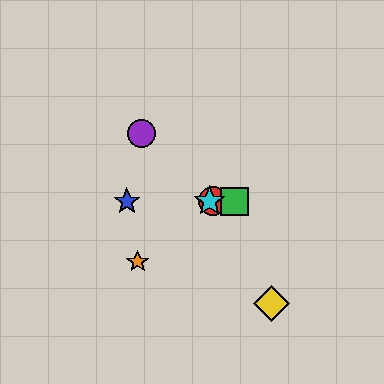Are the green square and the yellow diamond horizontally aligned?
No, the green square is at y≈201 and the yellow diamond is at y≈303.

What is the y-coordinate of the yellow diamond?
The yellow diamond is at y≈303.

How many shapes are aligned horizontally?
4 shapes (the red circle, the blue star, the green square, the cyan star) are aligned horizontally.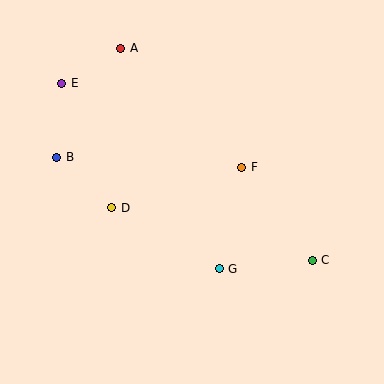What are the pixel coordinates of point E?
Point E is at (62, 83).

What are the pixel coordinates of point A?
Point A is at (121, 48).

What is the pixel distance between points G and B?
The distance between G and B is 197 pixels.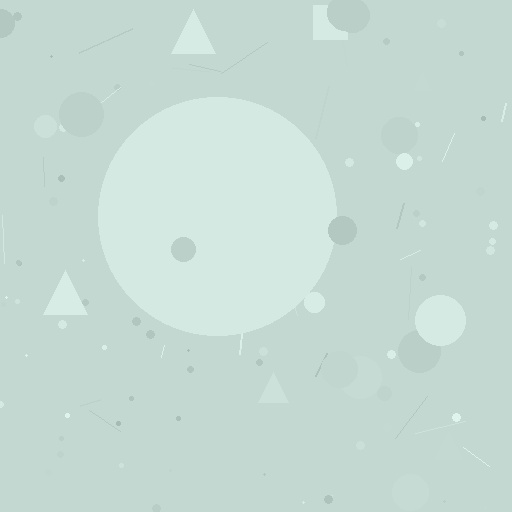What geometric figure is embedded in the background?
A circle is embedded in the background.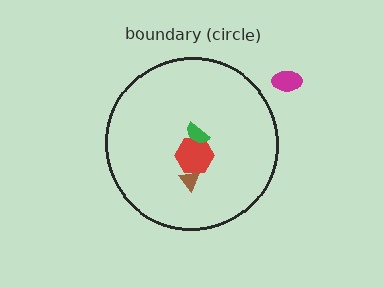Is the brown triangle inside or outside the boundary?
Inside.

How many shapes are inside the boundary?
3 inside, 1 outside.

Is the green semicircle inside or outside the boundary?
Inside.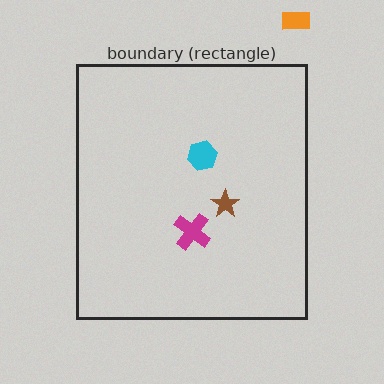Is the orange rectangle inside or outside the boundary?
Outside.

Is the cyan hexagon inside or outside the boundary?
Inside.